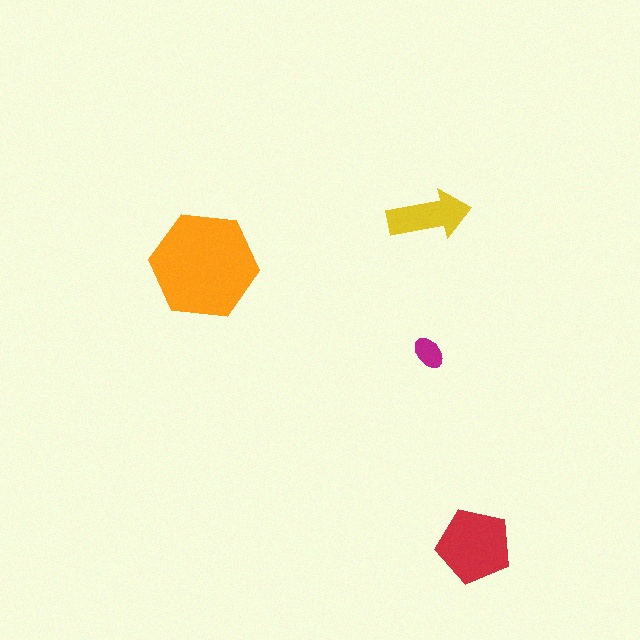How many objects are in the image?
There are 4 objects in the image.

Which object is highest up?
The yellow arrow is topmost.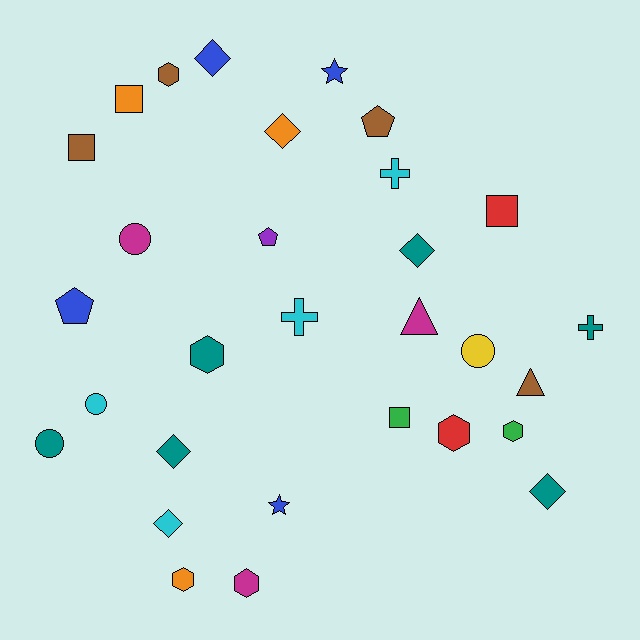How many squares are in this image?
There are 4 squares.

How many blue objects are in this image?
There are 4 blue objects.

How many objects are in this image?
There are 30 objects.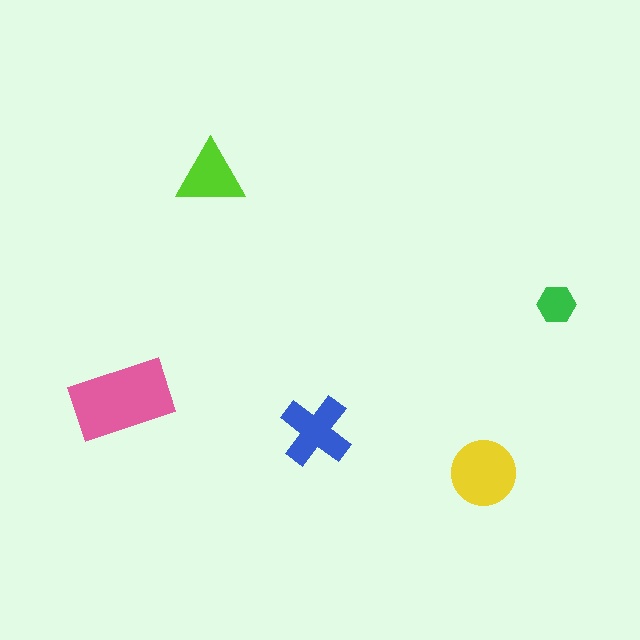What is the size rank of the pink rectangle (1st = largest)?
1st.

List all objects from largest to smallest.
The pink rectangle, the yellow circle, the blue cross, the lime triangle, the green hexagon.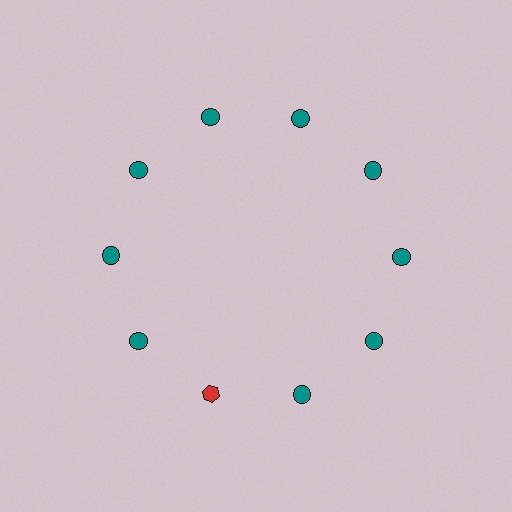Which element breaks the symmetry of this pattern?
The red hexagon at roughly the 7 o'clock position breaks the symmetry. All other shapes are teal circles.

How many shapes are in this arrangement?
There are 10 shapes arranged in a ring pattern.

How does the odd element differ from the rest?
It differs in both color (red instead of teal) and shape (hexagon instead of circle).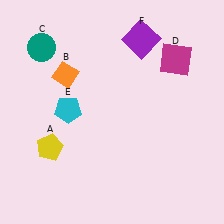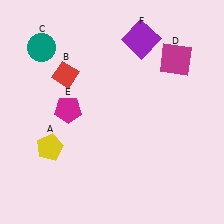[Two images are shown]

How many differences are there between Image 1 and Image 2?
There are 2 differences between the two images.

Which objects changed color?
B changed from orange to red. E changed from cyan to magenta.